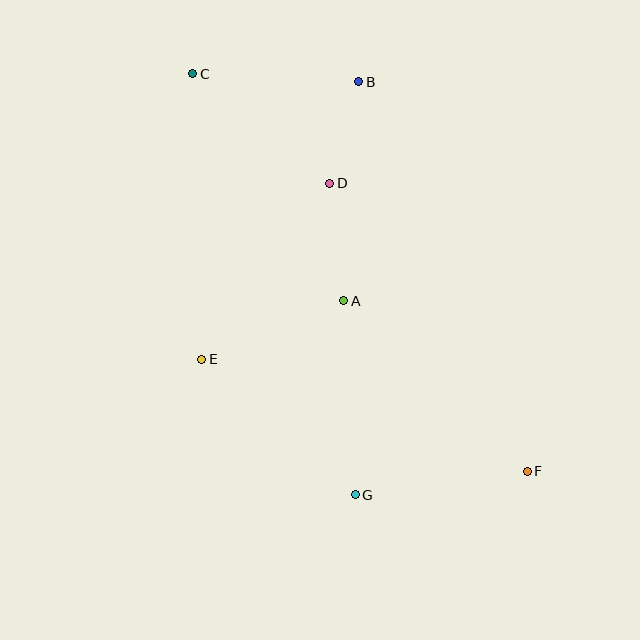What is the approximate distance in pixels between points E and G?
The distance between E and G is approximately 205 pixels.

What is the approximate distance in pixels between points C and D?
The distance between C and D is approximately 176 pixels.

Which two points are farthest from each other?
Points C and F are farthest from each other.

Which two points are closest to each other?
Points B and D are closest to each other.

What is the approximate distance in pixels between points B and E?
The distance between B and E is approximately 319 pixels.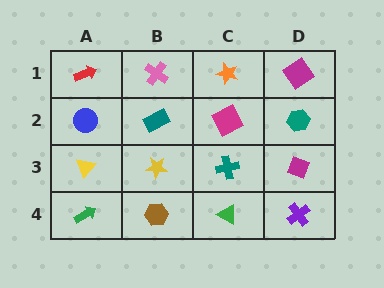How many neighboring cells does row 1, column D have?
2.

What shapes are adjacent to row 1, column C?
A magenta square (row 2, column C), a pink cross (row 1, column B), a magenta diamond (row 1, column D).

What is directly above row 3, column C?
A magenta square.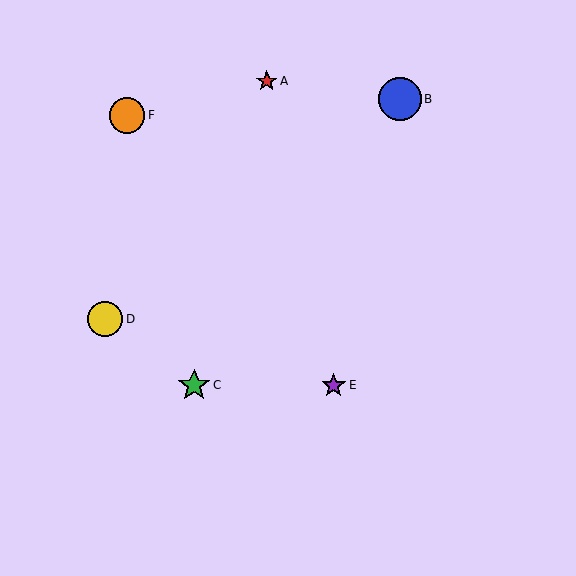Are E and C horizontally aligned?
Yes, both are at y≈385.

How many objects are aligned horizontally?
2 objects (C, E) are aligned horizontally.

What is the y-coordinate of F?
Object F is at y≈115.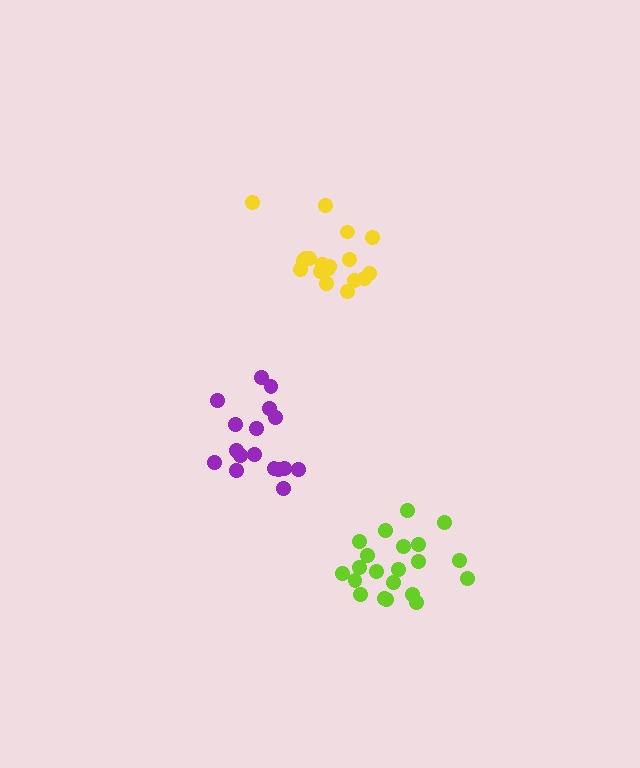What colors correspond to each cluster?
The clusters are colored: lime, yellow, purple.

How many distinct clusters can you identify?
There are 3 distinct clusters.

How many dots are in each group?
Group 1: 21 dots, Group 2: 18 dots, Group 3: 17 dots (56 total).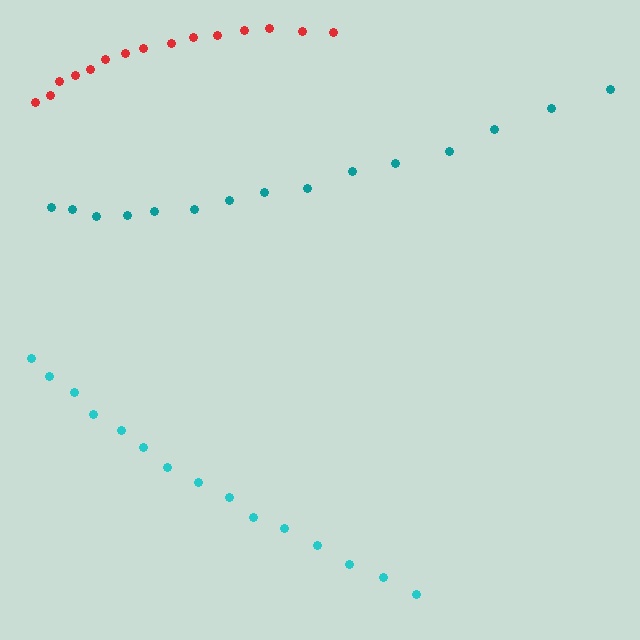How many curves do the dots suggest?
There are 3 distinct paths.